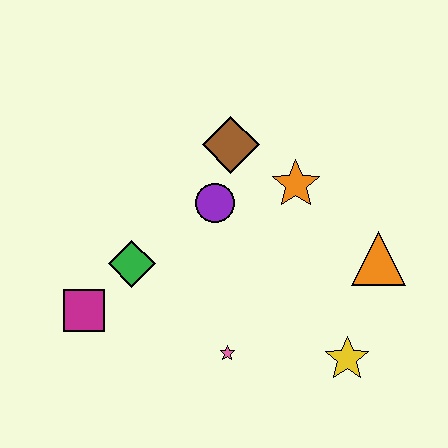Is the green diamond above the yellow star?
Yes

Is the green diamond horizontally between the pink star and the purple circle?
No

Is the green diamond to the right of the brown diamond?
No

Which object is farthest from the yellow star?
The magenta square is farthest from the yellow star.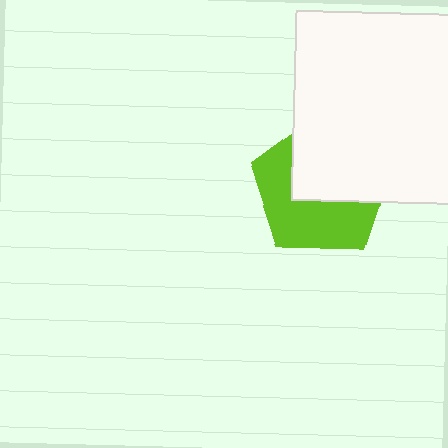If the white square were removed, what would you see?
You would see the complete lime pentagon.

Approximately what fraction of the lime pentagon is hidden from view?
Roughly 51% of the lime pentagon is hidden behind the white square.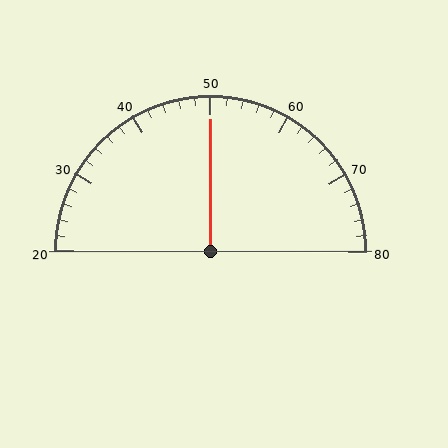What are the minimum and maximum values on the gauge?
The gauge ranges from 20 to 80.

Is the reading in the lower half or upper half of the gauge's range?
The reading is in the upper half of the range (20 to 80).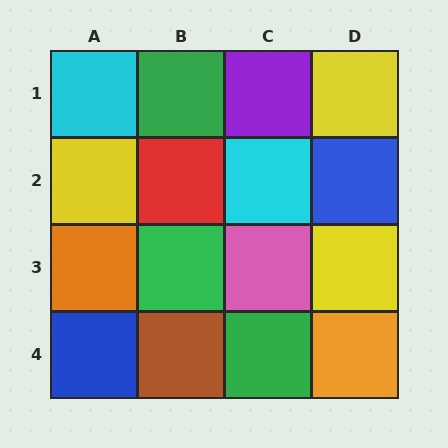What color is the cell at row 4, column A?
Blue.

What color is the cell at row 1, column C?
Purple.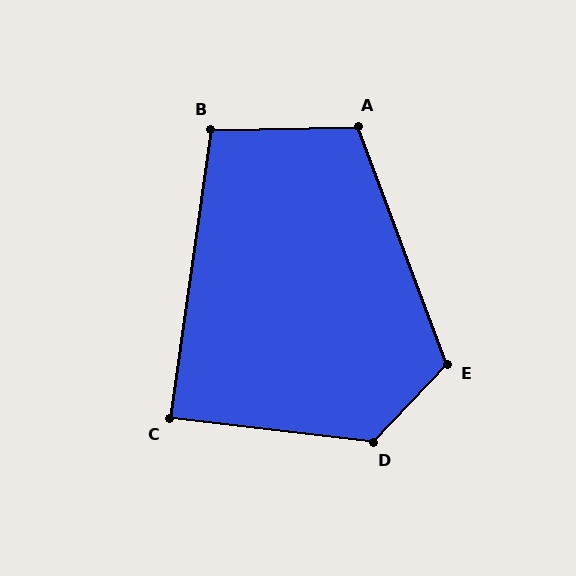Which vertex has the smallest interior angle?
C, at approximately 88 degrees.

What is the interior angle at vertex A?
Approximately 109 degrees (obtuse).